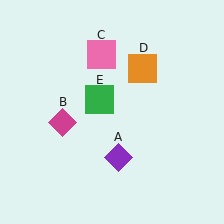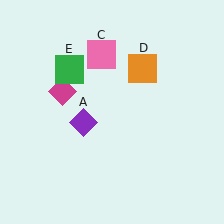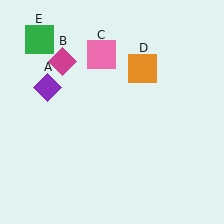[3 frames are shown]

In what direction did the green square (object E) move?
The green square (object E) moved up and to the left.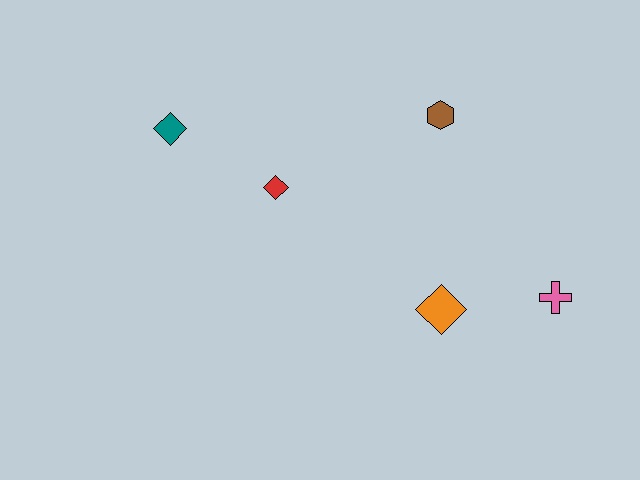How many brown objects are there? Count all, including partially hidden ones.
There is 1 brown object.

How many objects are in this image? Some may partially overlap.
There are 5 objects.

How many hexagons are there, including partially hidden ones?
There is 1 hexagon.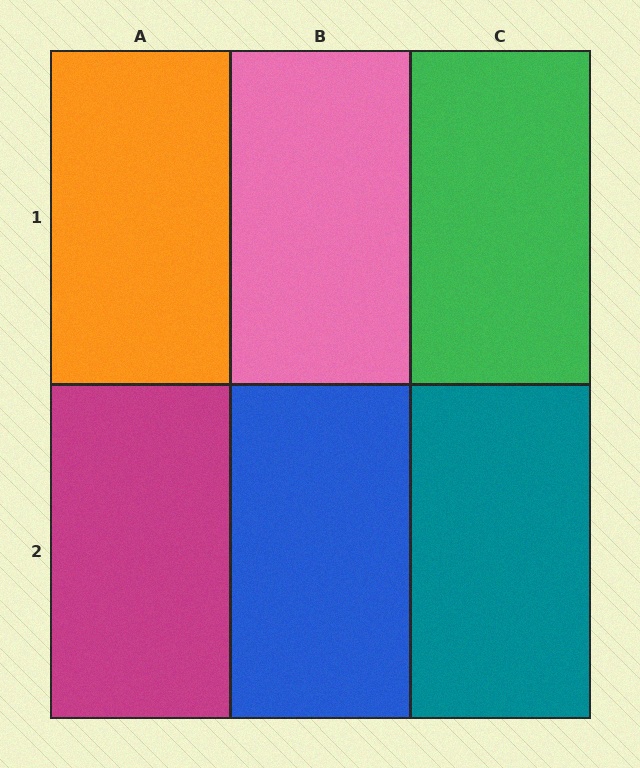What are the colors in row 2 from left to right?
Magenta, blue, teal.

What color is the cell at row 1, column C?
Green.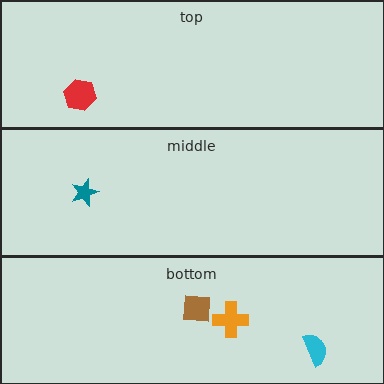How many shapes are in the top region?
1.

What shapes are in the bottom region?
The brown square, the cyan semicircle, the orange cross.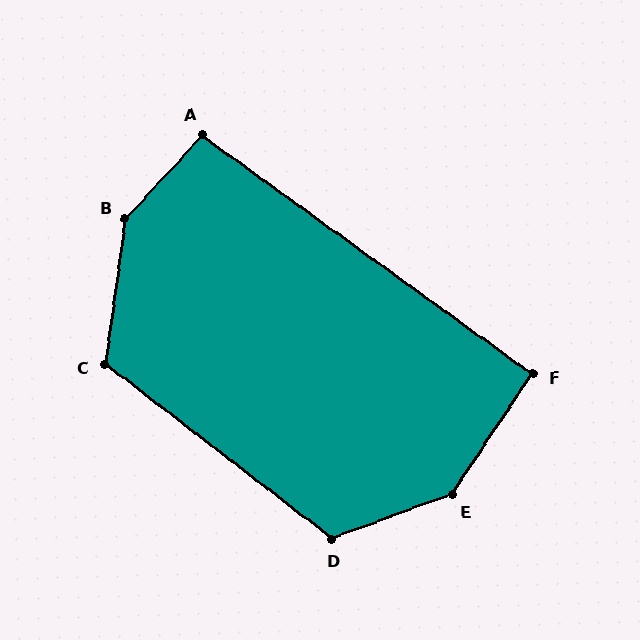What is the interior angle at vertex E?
Approximately 144 degrees (obtuse).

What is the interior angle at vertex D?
Approximately 122 degrees (obtuse).